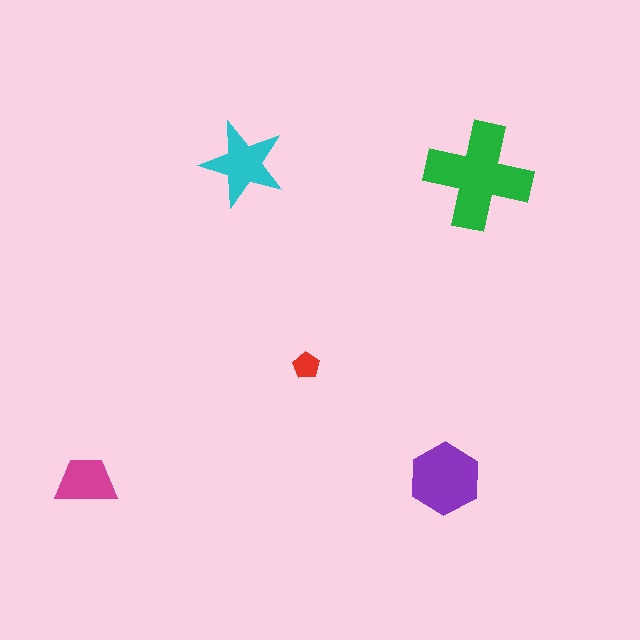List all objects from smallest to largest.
The red pentagon, the magenta trapezoid, the cyan star, the purple hexagon, the green cross.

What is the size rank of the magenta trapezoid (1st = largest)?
4th.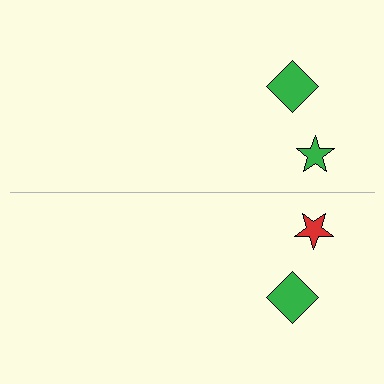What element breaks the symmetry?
The red star on the bottom side breaks the symmetry — its mirror counterpart is green.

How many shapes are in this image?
There are 4 shapes in this image.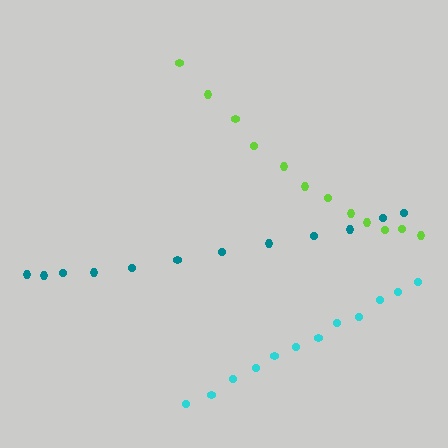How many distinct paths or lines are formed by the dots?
There are 3 distinct paths.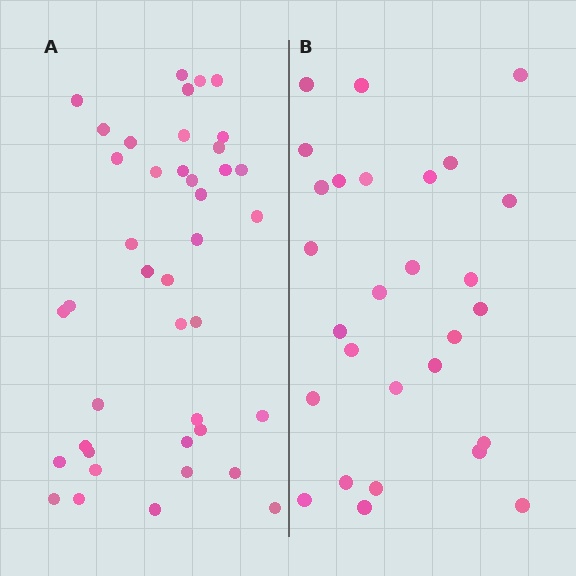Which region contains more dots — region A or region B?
Region A (the left region) has more dots.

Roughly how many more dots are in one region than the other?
Region A has approximately 15 more dots than region B.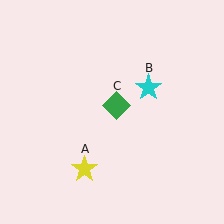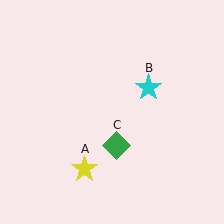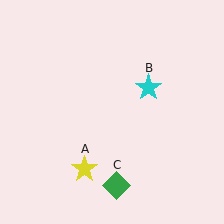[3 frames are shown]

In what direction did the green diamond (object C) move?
The green diamond (object C) moved down.